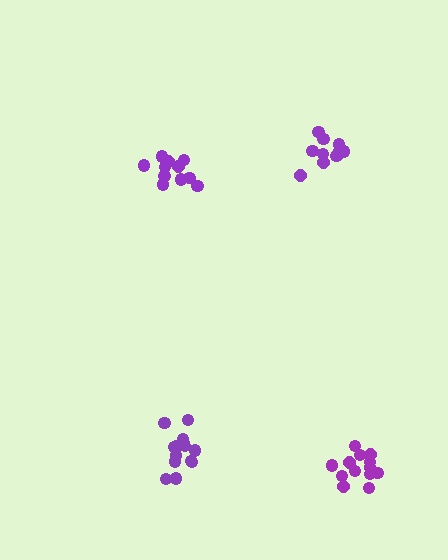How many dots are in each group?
Group 1: 14 dots, Group 2: 11 dots, Group 3: 13 dots, Group 4: 11 dots (49 total).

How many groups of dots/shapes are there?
There are 4 groups.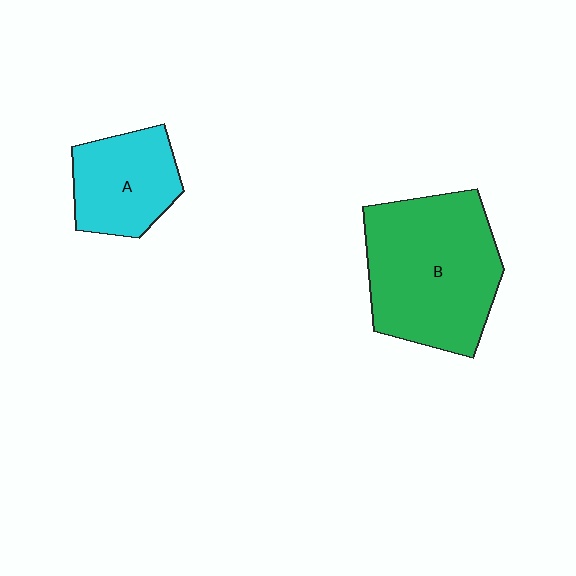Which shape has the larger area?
Shape B (green).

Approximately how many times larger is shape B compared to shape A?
Approximately 1.9 times.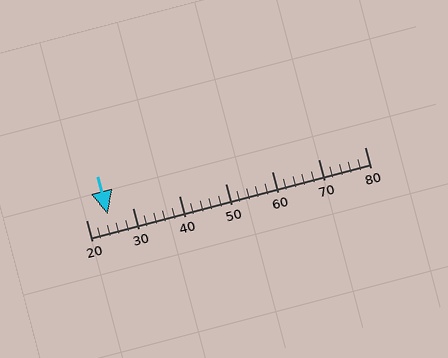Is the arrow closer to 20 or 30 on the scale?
The arrow is closer to 20.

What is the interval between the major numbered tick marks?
The major tick marks are spaced 10 units apart.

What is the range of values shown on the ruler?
The ruler shows values from 20 to 80.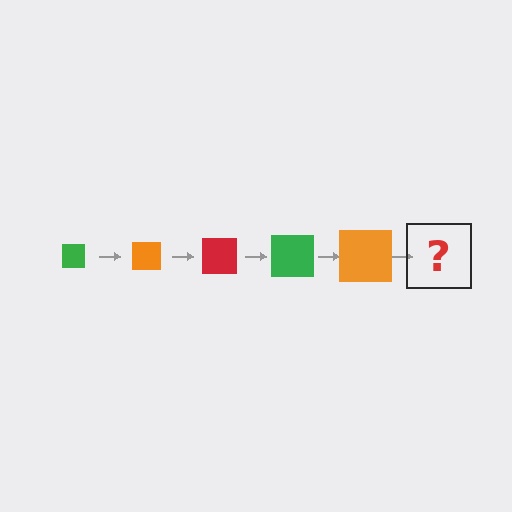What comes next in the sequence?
The next element should be a red square, larger than the previous one.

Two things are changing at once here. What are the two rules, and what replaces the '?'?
The two rules are that the square grows larger each step and the color cycles through green, orange, and red. The '?' should be a red square, larger than the previous one.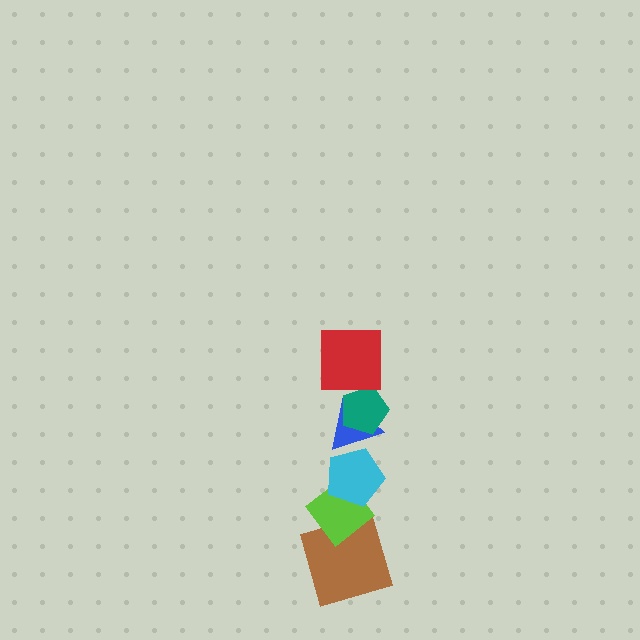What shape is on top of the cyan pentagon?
The blue triangle is on top of the cyan pentagon.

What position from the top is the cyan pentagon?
The cyan pentagon is 4th from the top.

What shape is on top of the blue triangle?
The teal pentagon is on top of the blue triangle.